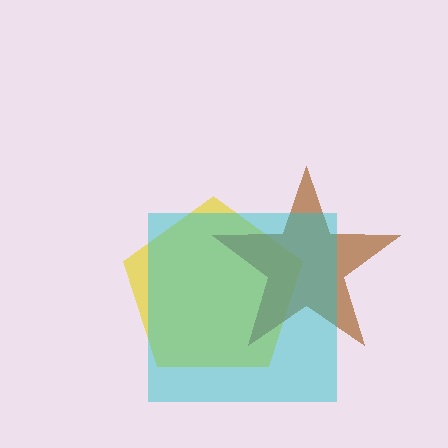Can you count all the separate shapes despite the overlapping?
Yes, there are 3 separate shapes.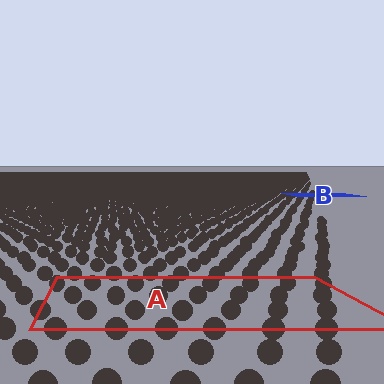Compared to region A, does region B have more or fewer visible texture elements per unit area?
Region B has more texture elements per unit area — they are packed more densely because it is farther away.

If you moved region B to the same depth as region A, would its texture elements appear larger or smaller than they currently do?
They would appear larger. At a closer depth, the same texture elements are projected at a bigger on-screen size.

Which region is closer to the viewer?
Region A is closer. The texture elements there are larger and more spread out.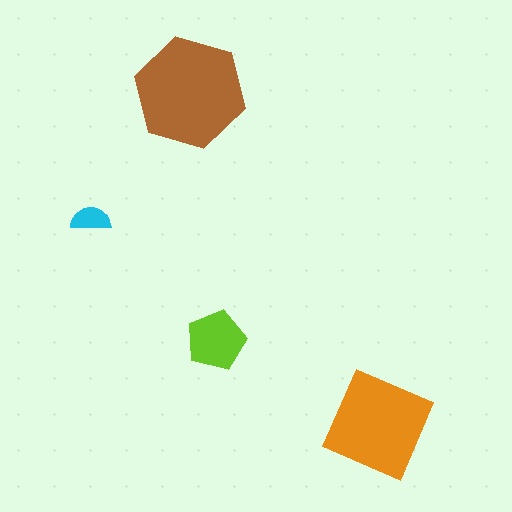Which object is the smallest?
The cyan semicircle.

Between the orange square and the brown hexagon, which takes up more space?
The brown hexagon.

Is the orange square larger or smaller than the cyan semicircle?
Larger.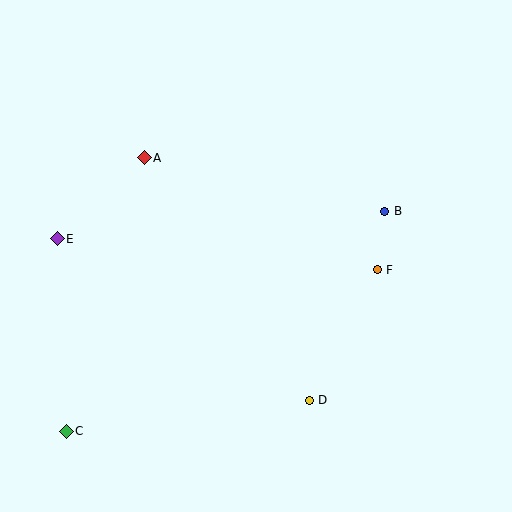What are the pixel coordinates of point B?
Point B is at (385, 211).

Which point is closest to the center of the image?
Point F at (377, 270) is closest to the center.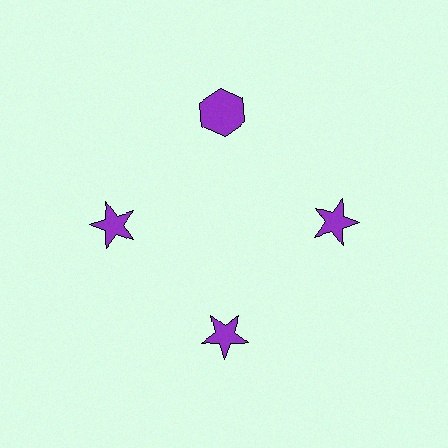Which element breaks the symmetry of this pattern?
The purple hexagon at roughly the 12 o'clock position breaks the symmetry. All other shapes are purple stars.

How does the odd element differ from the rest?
It has a different shape: hexagon instead of star.